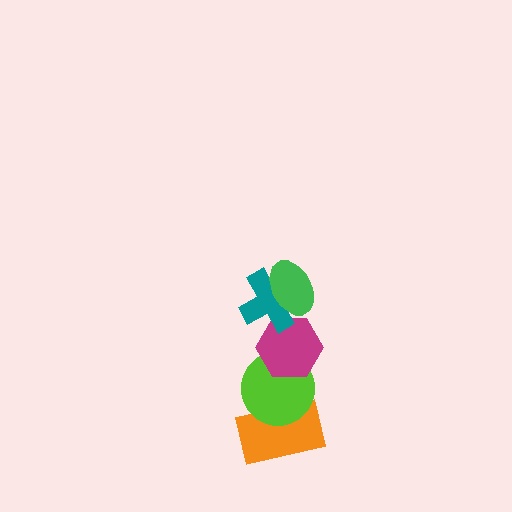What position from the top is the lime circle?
The lime circle is 4th from the top.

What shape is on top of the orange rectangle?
The lime circle is on top of the orange rectangle.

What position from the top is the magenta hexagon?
The magenta hexagon is 3rd from the top.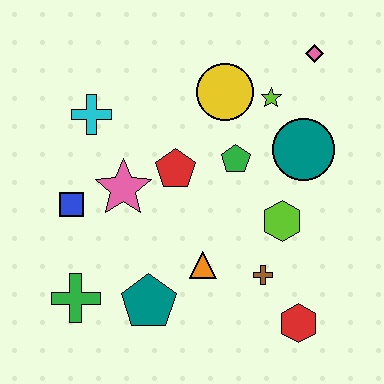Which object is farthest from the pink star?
The pink diamond is farthest from the pink star.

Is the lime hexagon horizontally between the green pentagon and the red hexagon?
Yes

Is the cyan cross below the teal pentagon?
No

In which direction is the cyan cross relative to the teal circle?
The cyan cross is to the left of the teal circle.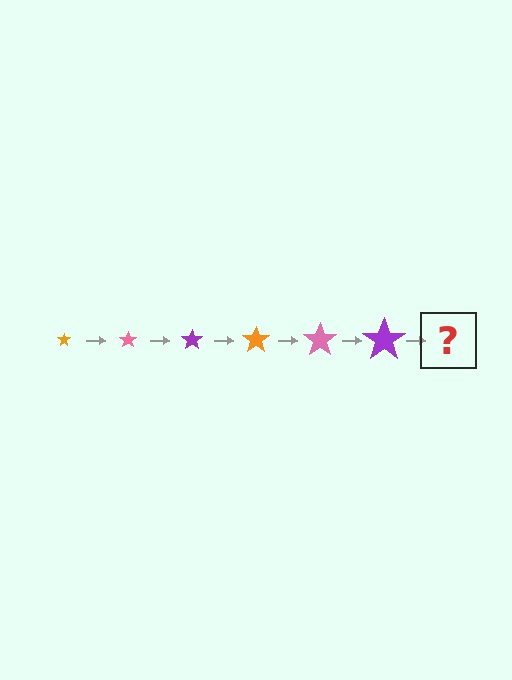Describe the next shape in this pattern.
It should be an orange star, larger than the previous one.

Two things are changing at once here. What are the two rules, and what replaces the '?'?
The two rules are that the star grows larger each step and the color cycles through orange, pink, and purple. The '?' should be an orange star, larger than the previous one.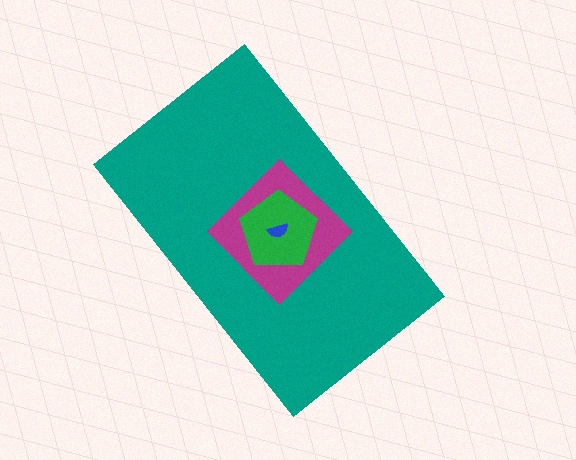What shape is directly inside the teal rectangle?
The magenta diamond.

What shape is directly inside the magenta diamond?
The green pentagon.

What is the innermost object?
The blue semicircle.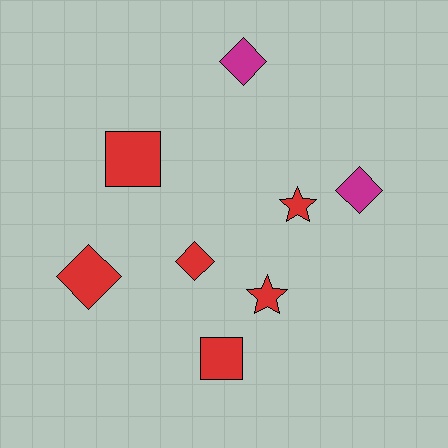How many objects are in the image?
There are 8 objects.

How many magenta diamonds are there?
There are 2 magenta diamonds.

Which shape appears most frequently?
Diamond, with 4 objects.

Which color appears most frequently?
Red, with 6 objects.